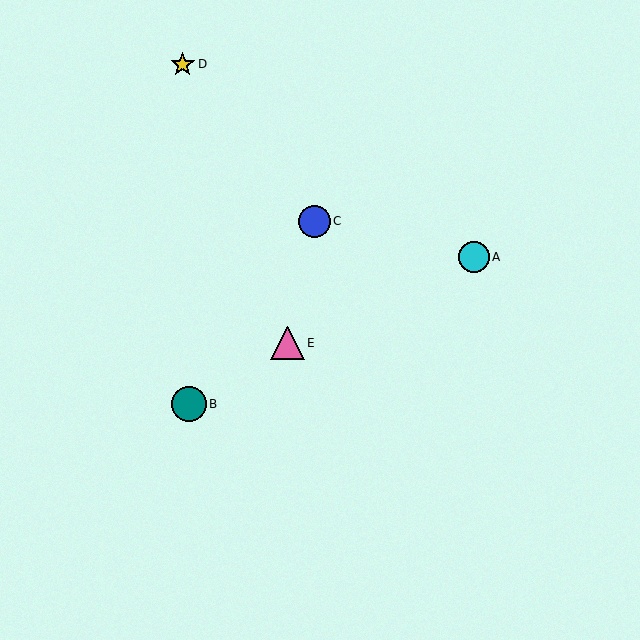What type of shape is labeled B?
Shape B is a teal circle.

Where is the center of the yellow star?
The center of the yellow star is at (183, 64).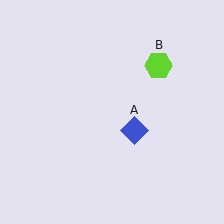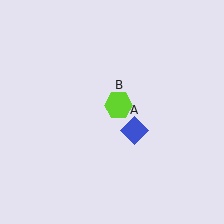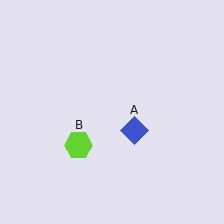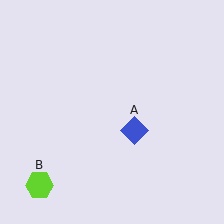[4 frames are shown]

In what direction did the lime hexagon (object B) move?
The lime hexagon (object B) moved down and to the left.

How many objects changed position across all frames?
1 object changed position: lime hexagon (object B).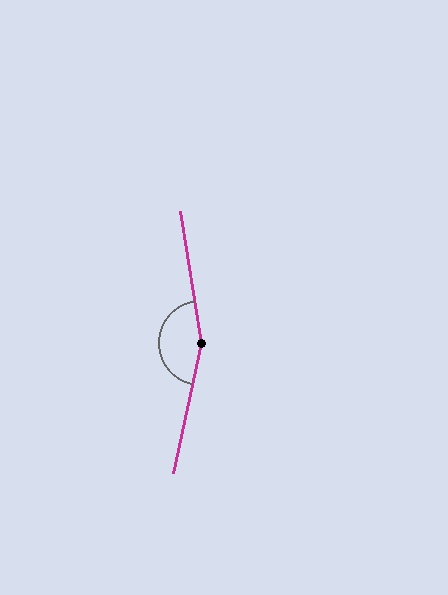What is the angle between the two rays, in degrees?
Approximately 159 degrees.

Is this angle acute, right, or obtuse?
It is obtuse.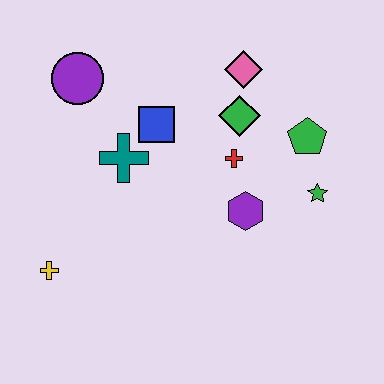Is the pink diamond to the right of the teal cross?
Yes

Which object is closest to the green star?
The green pentagon is closest to the green star.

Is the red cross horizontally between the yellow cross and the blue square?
No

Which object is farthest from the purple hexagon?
The purple circle is farthest from the purple hexagon.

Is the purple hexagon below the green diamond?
Yes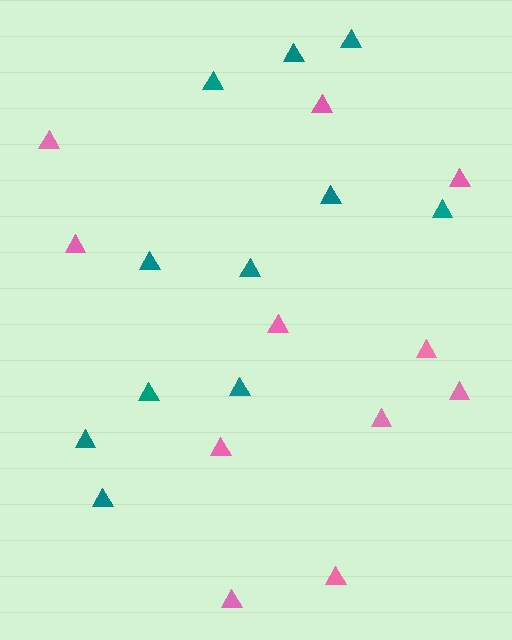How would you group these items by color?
There are 2 groups: one group of pink triangles (11) and one group of teal triangles (11).